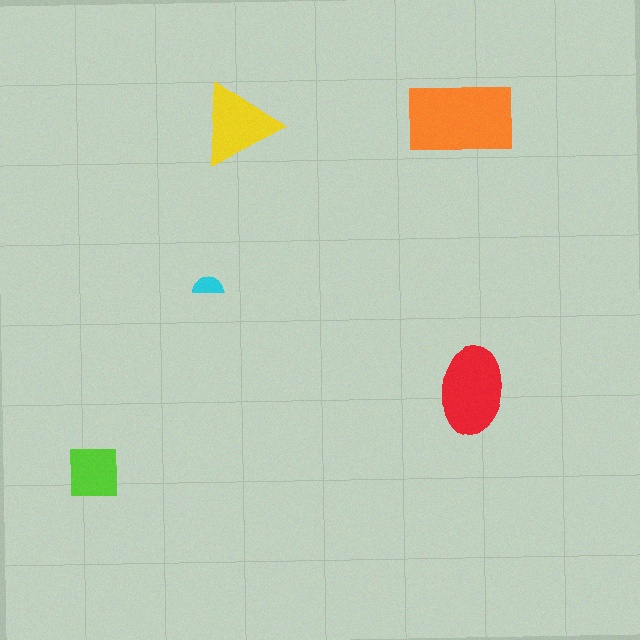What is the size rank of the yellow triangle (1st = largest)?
3rd.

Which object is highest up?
The orange rectangle is topmost.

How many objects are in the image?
There are 5 objects in the image.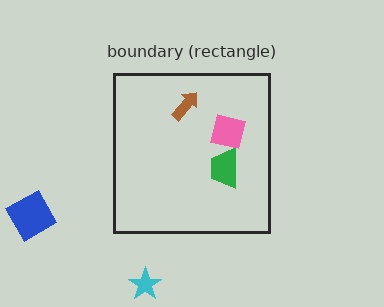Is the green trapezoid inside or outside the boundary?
Inside.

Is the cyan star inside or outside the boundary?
Outside.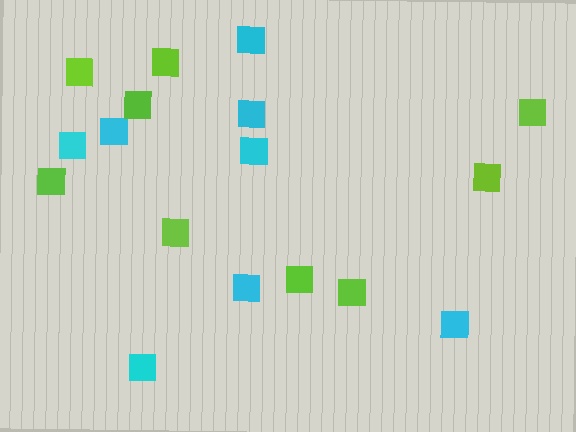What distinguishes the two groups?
There are 2 groups: one group of cyan squares (8) and one group of lime squares (9).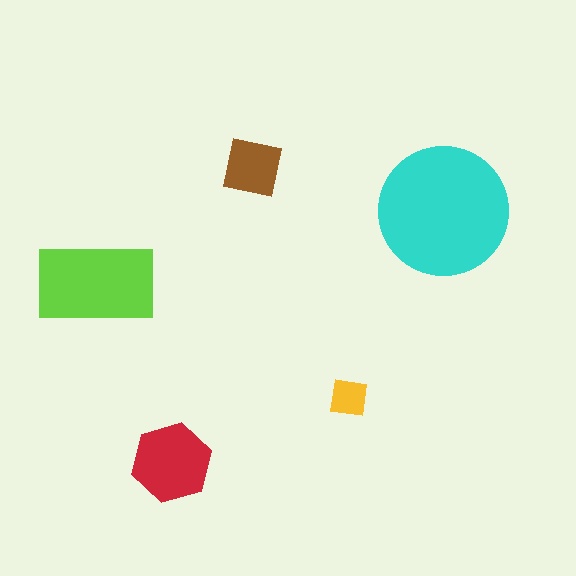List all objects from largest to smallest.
The cyan circle, the lime rectangle, the red hexagon, the brown square, the yellow square.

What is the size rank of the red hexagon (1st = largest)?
3rd.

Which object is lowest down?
The red hexagon is bottommost.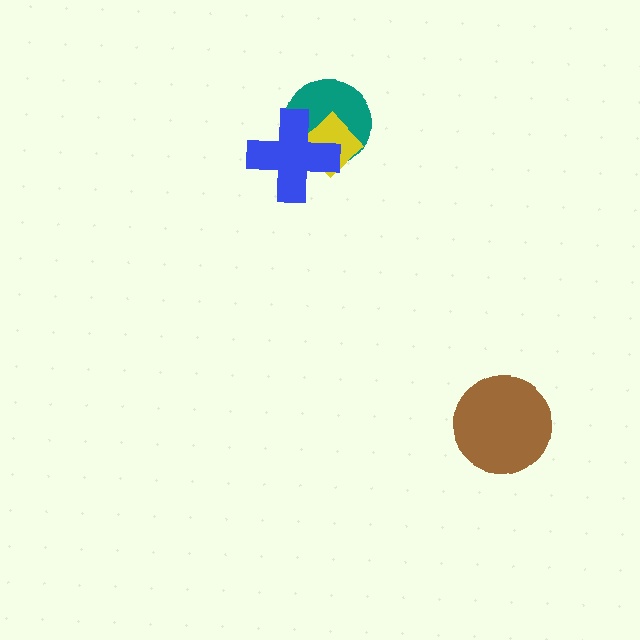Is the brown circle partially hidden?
No, no other shape covers it.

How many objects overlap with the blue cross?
2 objects overlap with the blue cross.